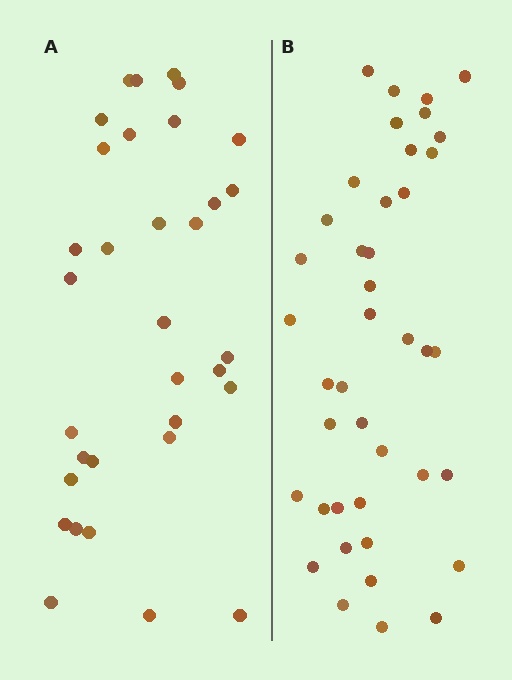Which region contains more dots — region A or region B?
Region B (the right region) has more dots.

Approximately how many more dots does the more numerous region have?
Region B has roughly 8 or so more dots than region A.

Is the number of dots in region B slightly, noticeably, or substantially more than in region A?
Region B has only slightly more — the two regions are fairly close. The ratio is roughly 1.2 to 1.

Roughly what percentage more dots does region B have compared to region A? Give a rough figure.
About 25% more.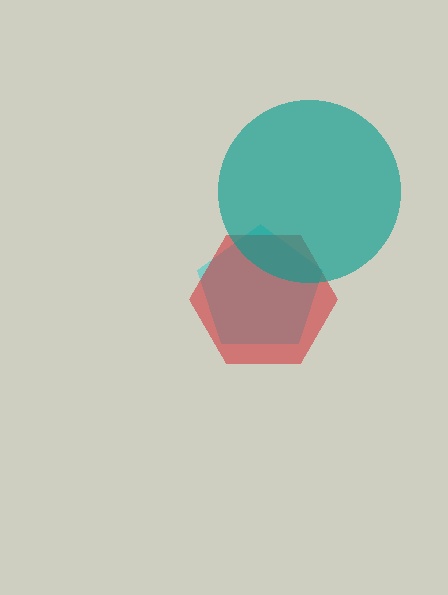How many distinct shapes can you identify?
There are 3 distinct shapes: a cyan pentagon, a red hexagon, a teal circle.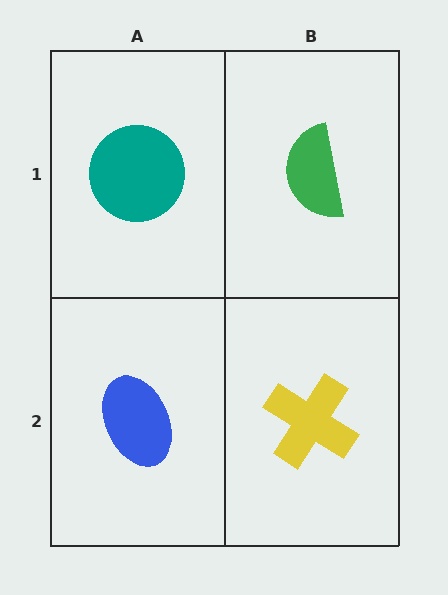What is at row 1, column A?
A teal circle.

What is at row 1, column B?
A green semicircle.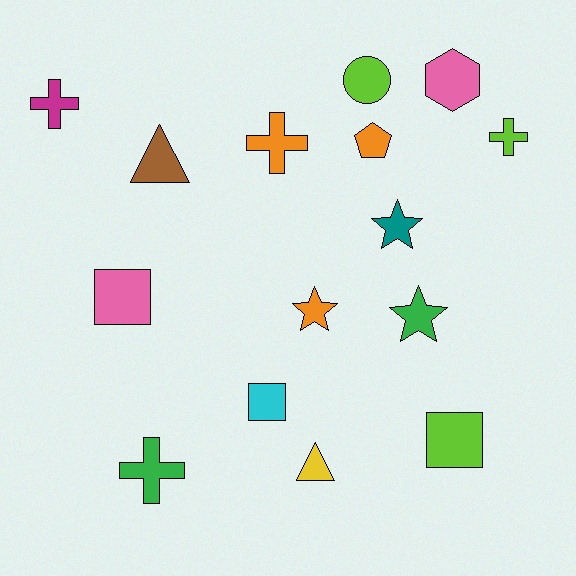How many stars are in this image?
There are 3 stars.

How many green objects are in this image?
There are 2 green objects.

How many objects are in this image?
There are 15 objects.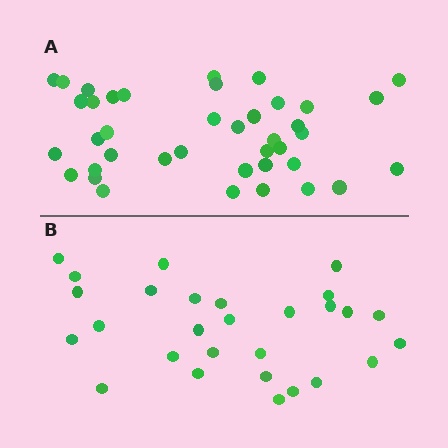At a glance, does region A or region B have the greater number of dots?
Region A (the top region) has more dots.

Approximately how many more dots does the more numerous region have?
Region A has roughly 12 or so more dots than region B.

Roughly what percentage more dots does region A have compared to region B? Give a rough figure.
About 45% more.